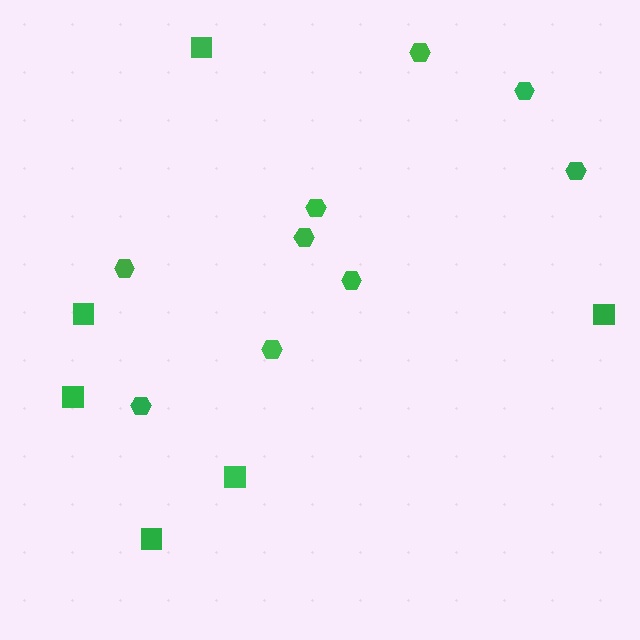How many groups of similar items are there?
There are 2 groups: one group of squares (6) and one group of hexagons (9).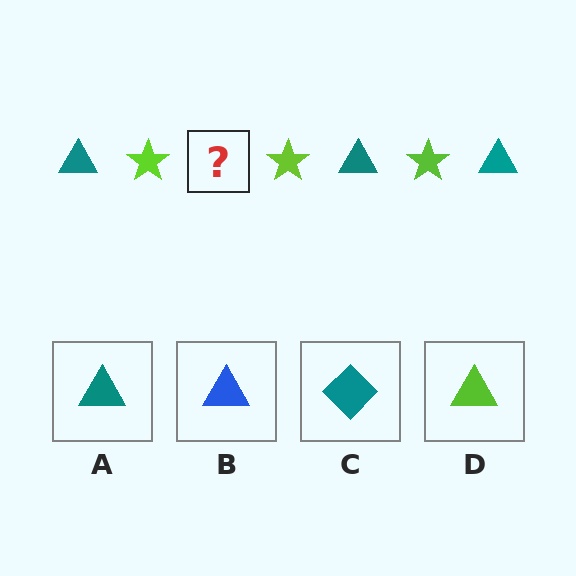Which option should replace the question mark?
Option A.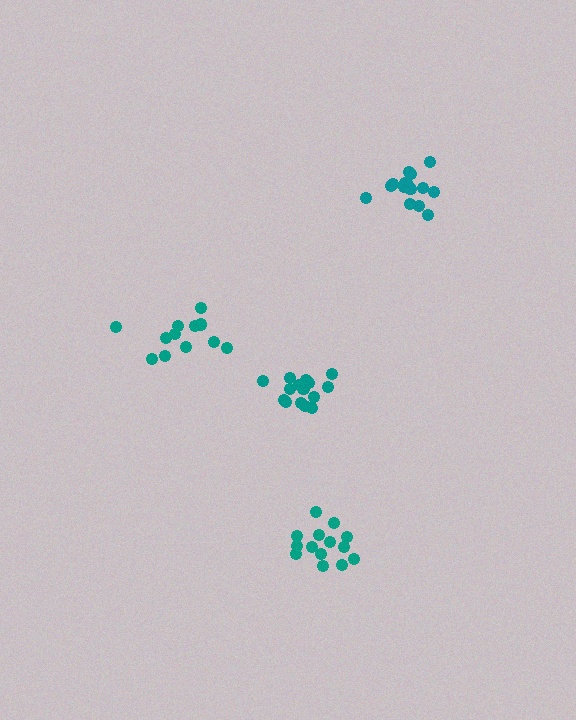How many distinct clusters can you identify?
There are 4 distinct clusters.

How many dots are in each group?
Group 1: 16 dots, Group 2: 12 dots, Group 3: 14 dots, Group 4: 15 dots (57 total).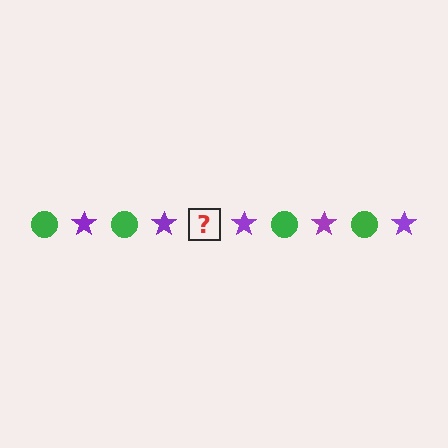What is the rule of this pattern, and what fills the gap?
The rule is that the pattern alternates between green circle and purple star. The gap should be filled with a green circle.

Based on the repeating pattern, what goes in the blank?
The blank should be a green circle.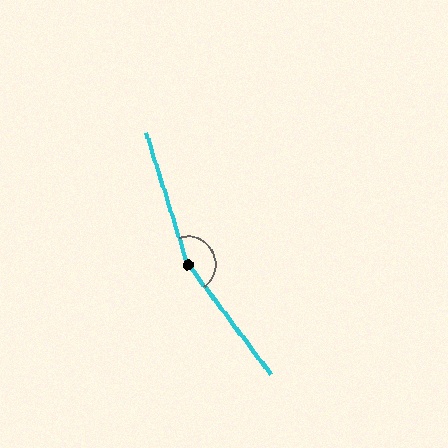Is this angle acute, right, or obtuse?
It is obtuse.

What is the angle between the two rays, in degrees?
Approximately 160 degrees.